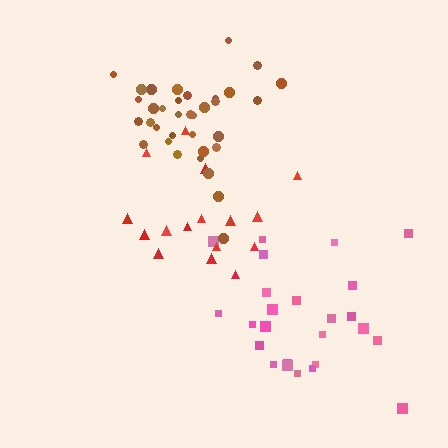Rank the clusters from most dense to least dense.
brown, pink, red.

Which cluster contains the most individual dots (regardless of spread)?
Brown (35).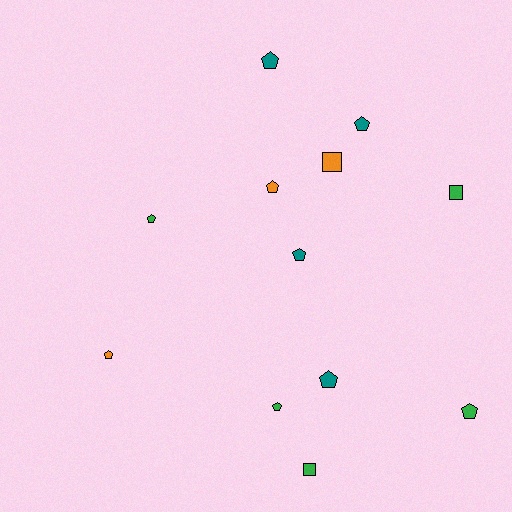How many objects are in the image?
There are 12 objects.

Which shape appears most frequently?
Pentagon, with 9 objects.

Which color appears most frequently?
Green, with 5 objects.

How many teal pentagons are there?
There are 4 teal pentagons.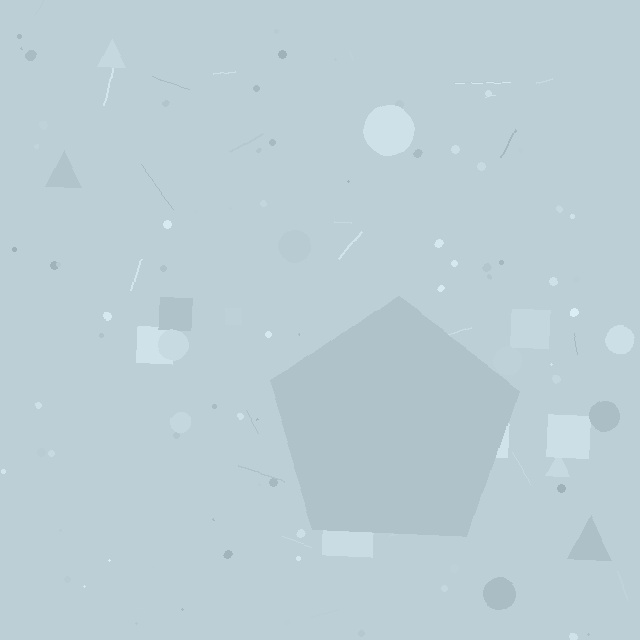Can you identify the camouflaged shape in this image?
The camouflaged shape is a pentagon.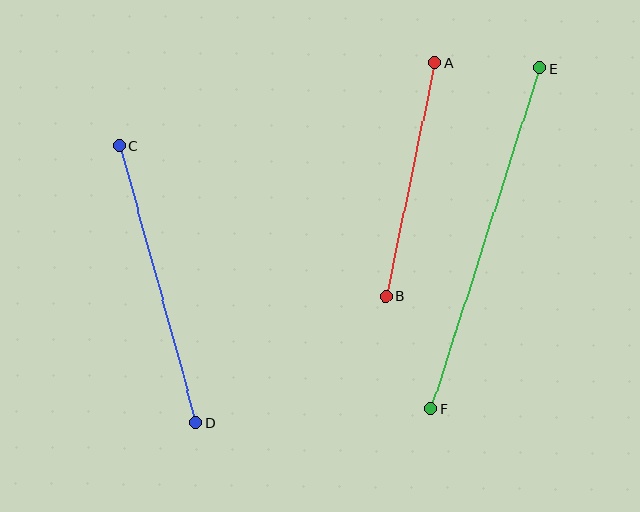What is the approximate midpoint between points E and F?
The midpoint is at approximately (485, 239) pixels.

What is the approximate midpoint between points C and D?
The midpoint is at approximately (158, 284) pixels.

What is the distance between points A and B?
The distance is approximately 238 pixels.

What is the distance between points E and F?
The distance is approximately 358 pixels.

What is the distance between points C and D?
The distance is approximately 287 pixels.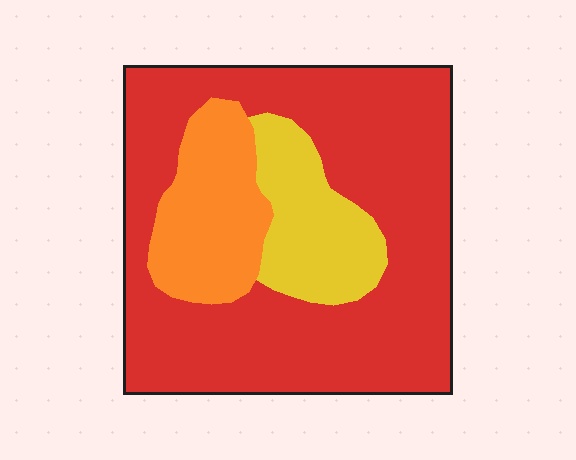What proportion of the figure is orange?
Orange covers around 15% of the figure.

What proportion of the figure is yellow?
Yellow covers 15% of the figure.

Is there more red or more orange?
Red.